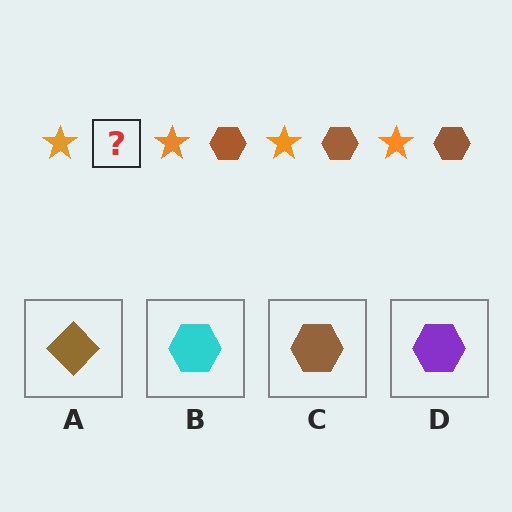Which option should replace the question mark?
Option C.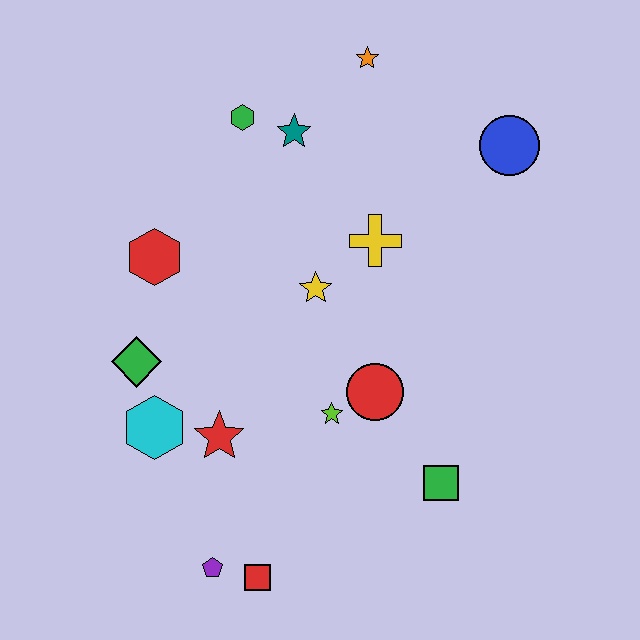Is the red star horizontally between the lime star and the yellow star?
No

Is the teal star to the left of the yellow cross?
Yes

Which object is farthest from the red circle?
The orange star is farthest from the red circle.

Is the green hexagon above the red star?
Yes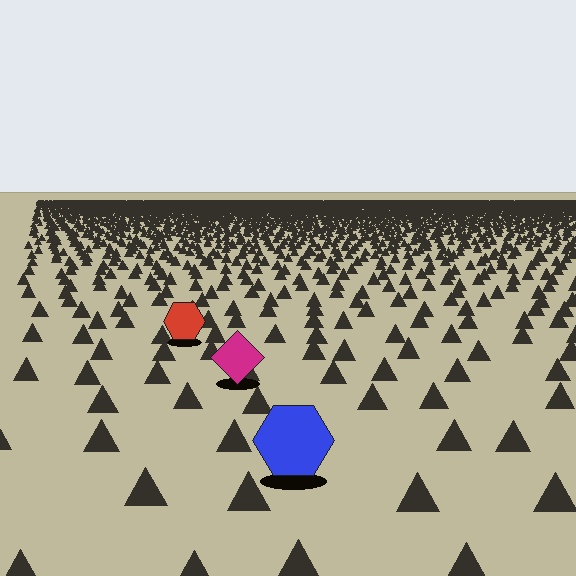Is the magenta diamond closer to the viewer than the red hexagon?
Yes. The magenta diamond is closer — you can tell from the texture gradient: the ground texture is coarser near it.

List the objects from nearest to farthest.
From nearest to farthest: the blue hexagon, the magenta diamond, the red hexagon.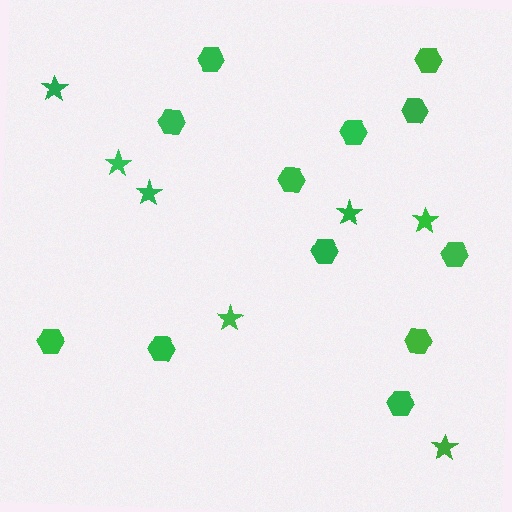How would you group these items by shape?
There are 2 groups: one group of hexagons (12) and one group of stars (7).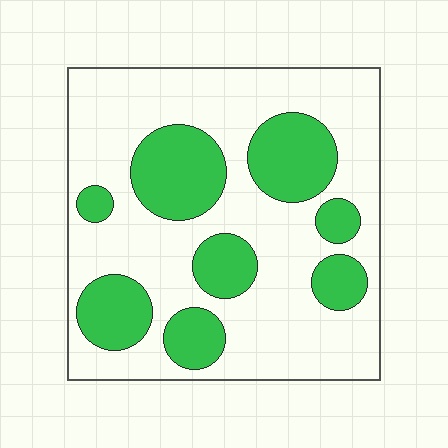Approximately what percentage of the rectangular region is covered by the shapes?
Approximately 30%.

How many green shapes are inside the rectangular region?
8.